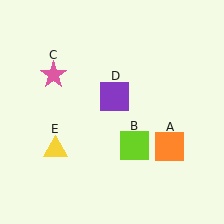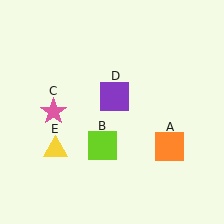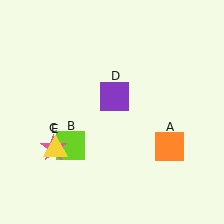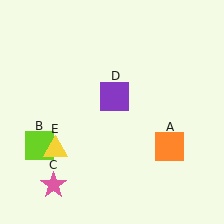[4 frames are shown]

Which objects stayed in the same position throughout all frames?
Orange square (object A) and purple square (object D) and yellow triangle (object E) remained stationary.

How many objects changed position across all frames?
2 objects changed position: lime square (object B), pink star (object C).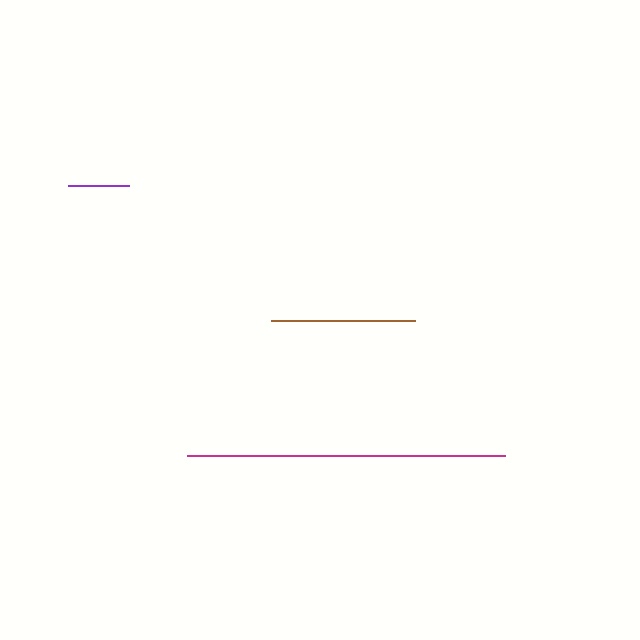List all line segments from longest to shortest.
From longest to shortest: magenta, brown, purple.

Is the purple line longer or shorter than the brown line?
The brown line is longer than the purple line.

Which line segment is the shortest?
The purple line is the shortest at approximately 61 pixels.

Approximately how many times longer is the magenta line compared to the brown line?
The magenta line is approximately 2.2 times the length of the brown line.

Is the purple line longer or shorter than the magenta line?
The magenta line is longer than the purple line.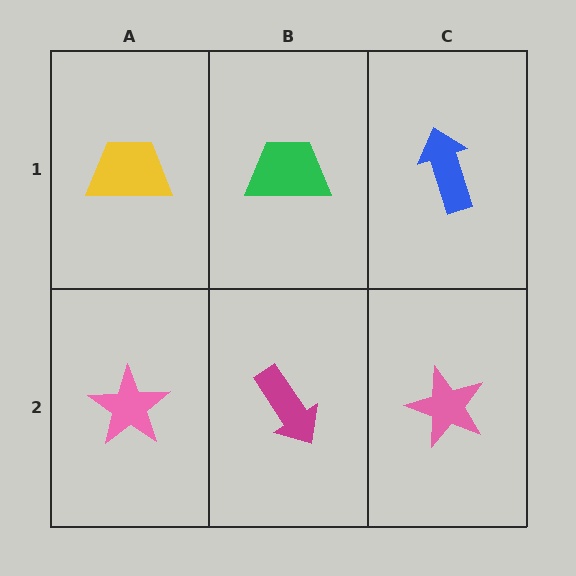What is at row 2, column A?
A pink star.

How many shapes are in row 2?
3 shapes.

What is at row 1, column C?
A blue arrow.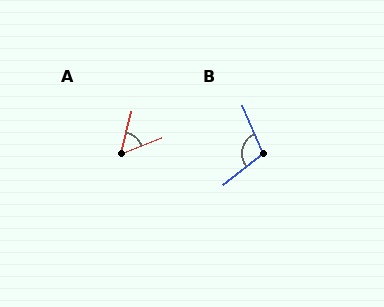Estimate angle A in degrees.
Approximately 55 degrees.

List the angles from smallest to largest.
A (55°), B (105°).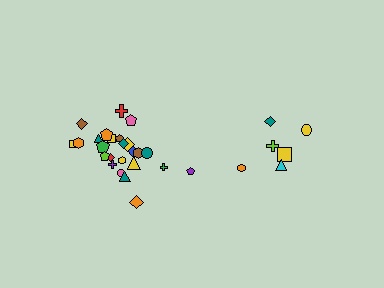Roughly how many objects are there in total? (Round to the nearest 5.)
Roughly 30 objects in total.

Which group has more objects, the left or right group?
The left group.